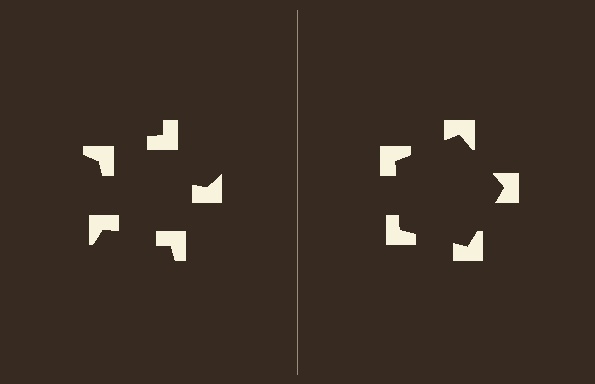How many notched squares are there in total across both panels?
10 — 5 on each side.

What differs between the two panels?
The notched squares are positioned identically on both sides; only the wedge orientations differ. On the right they align to a pentagon; on the left they are misaligned.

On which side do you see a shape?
An illusory pentagon appears on the right side. On the left side the wedge cuts are rotated, so no coherent shape forms.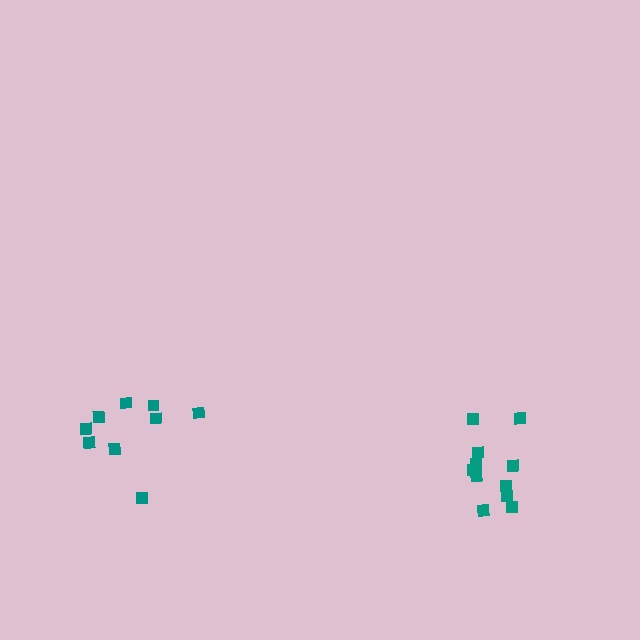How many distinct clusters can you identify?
There are 2 distinct clusters.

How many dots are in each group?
Group 1: 11 dots, Group 2: 9 dots (20 total).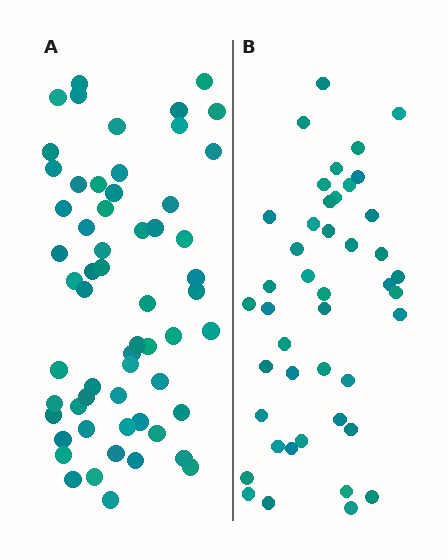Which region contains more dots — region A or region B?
Region A (the left region) has more dots.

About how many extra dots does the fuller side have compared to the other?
Region A has approximately 15 more dots than region B.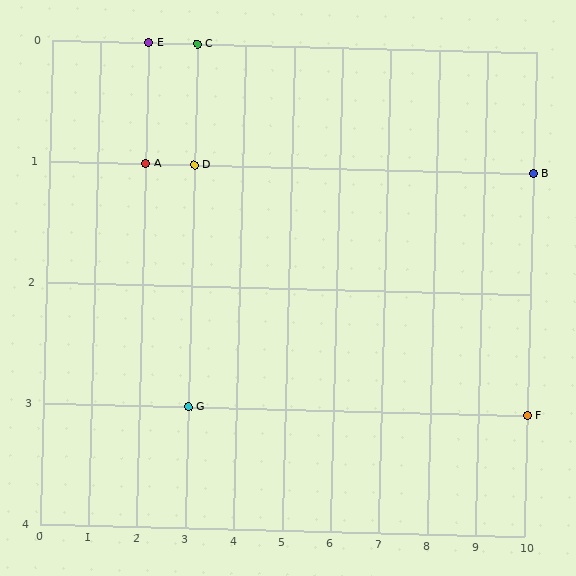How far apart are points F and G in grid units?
Points F and G are 7 columns apart.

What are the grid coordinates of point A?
Point A is at grid coordinates (2, 1).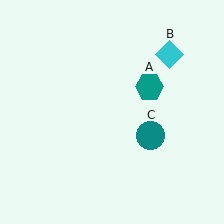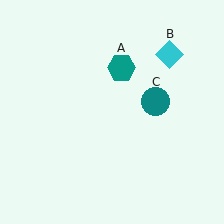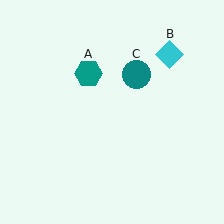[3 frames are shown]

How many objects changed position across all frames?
2 objects changed position: teal hexagon (object A), teal circle (object C).